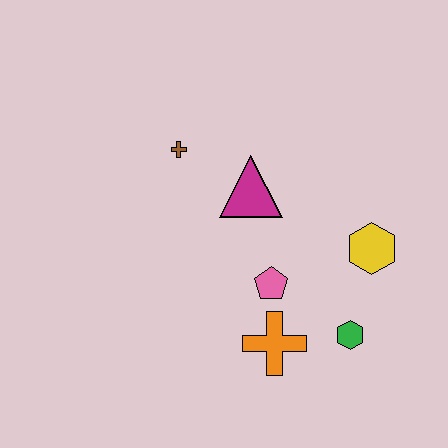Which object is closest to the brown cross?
The magenta triangle is closest to the brown cross.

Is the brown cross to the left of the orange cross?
Yes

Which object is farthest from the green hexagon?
The brown cross is farthest from the green hexagon.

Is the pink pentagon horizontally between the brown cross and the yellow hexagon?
Yes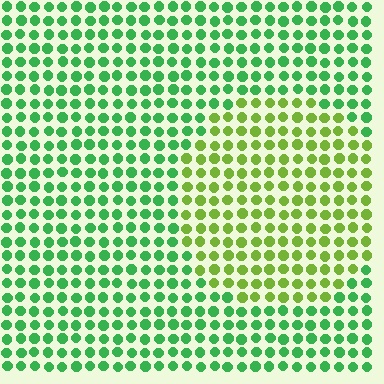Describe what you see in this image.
The image is filled with small green elements in a uniform arrangement. A circle-shaped region is visible where the elements are tinted to a slightly different hue, forming a subtle color boundary.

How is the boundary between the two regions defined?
The boundary is defined purely by a slight shift in hue (about 42 degrees). Spacing, size, and orientation are identical on both sides.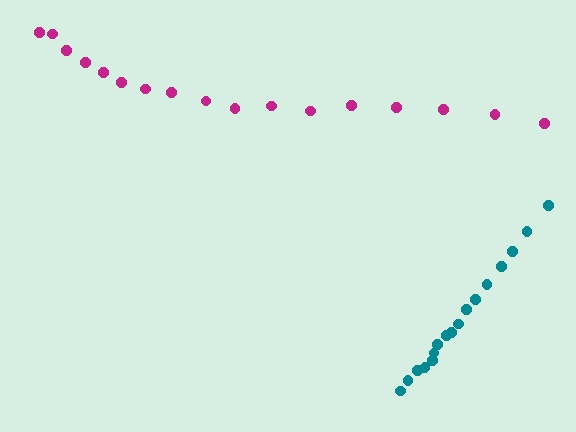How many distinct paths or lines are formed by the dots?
There are 2 distinct paths.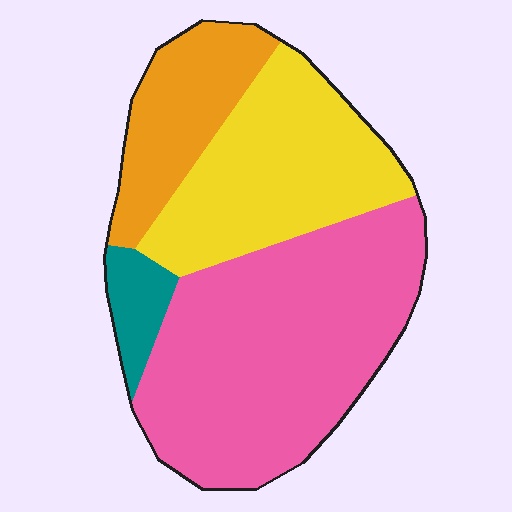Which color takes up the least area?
Teal, at roughly 5%.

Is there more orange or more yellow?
Yellow.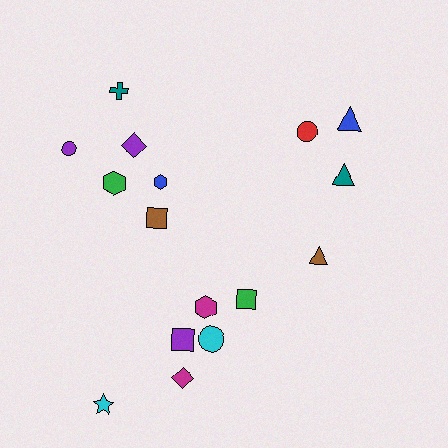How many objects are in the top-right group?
There are 4 objects.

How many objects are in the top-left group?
There are 6 objects.